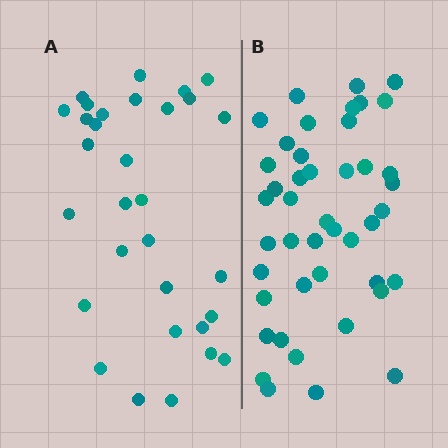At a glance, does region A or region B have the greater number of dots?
Region B (the right region) has more dots.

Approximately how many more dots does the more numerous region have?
Region B has approximately 15 more dots than region A.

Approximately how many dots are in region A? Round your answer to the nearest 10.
About 30 dots. (The exact count is 31, which rounds to 30.)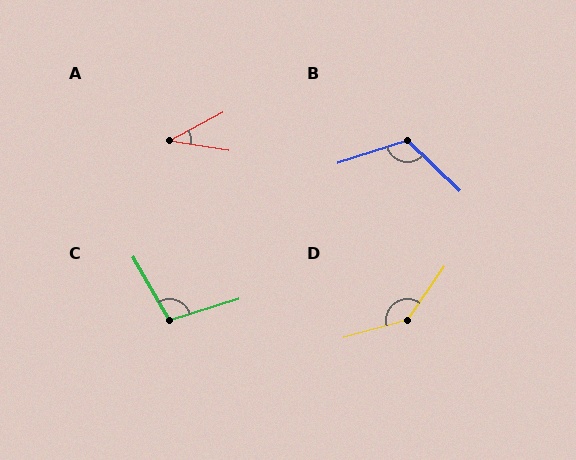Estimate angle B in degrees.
Approximately 118 degrees.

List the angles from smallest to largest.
A (36°), C (103°), B (118°), D (140°).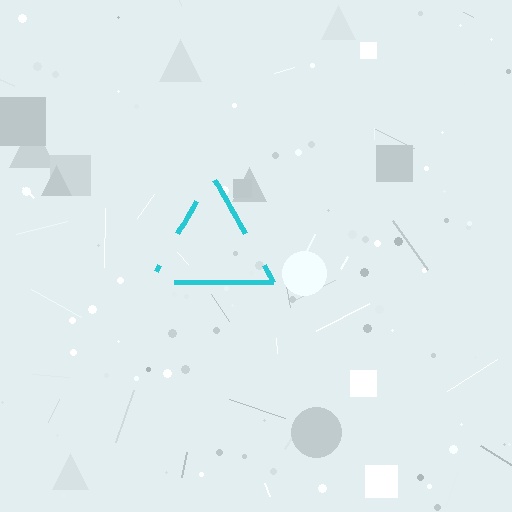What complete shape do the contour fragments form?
The contour fragments form a triangle.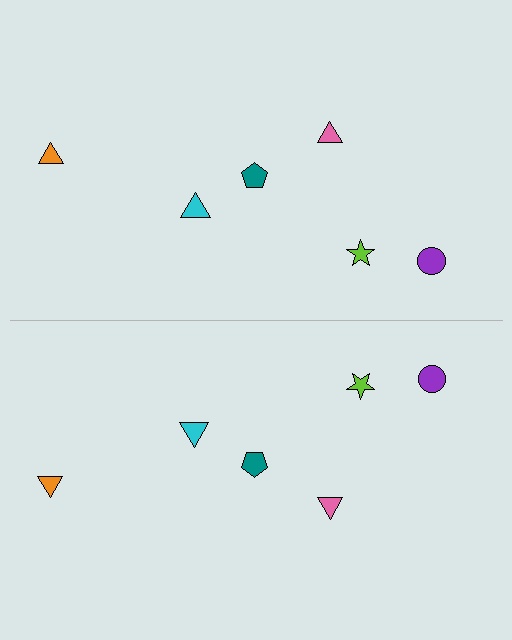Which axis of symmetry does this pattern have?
The pattern has a horizontal axis of symmetry running through the center of the image.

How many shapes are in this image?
There are 12 shapes in this image.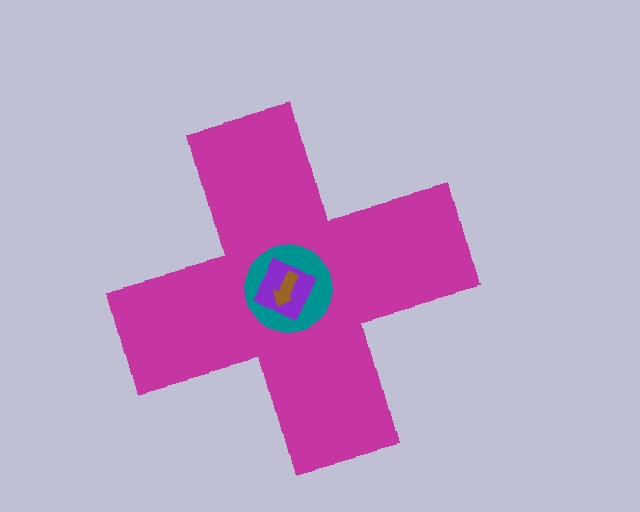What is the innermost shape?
The brown arrow.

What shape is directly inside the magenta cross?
The teal circle.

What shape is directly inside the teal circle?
The purple diamond.